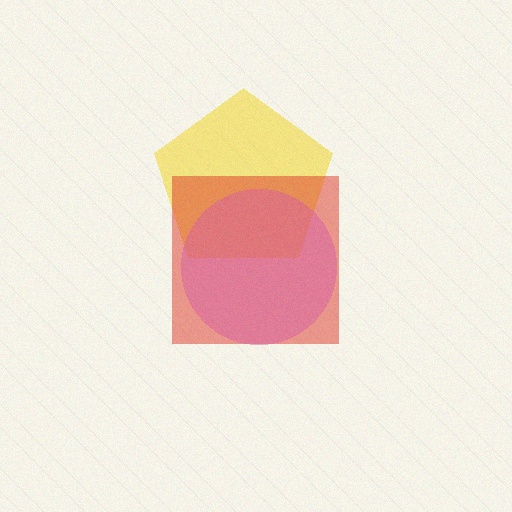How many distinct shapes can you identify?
There are 3 distinct shapes: a yellow pentagon, a red square, a pink circle.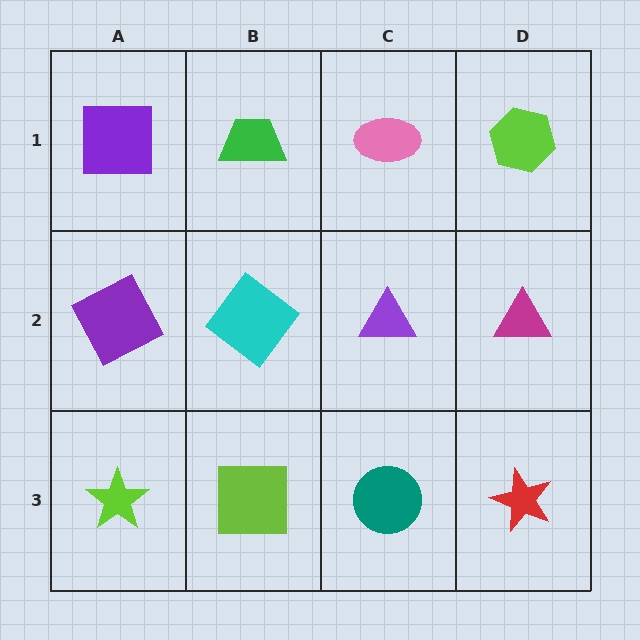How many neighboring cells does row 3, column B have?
3.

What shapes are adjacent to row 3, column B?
A cyan diamond (row 2, column B), a lime star (row 3, column A), a teal circle (row 3, column C).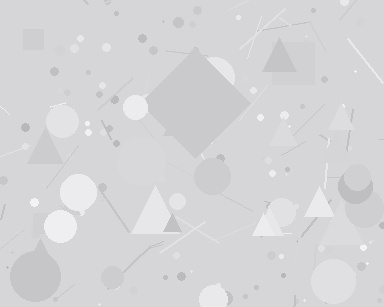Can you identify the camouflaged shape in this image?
The camouflaged shape is a diamond.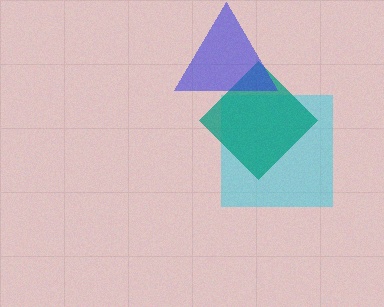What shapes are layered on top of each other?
The layered shapes are: a cyan square, a teal diamond, a blue triangle.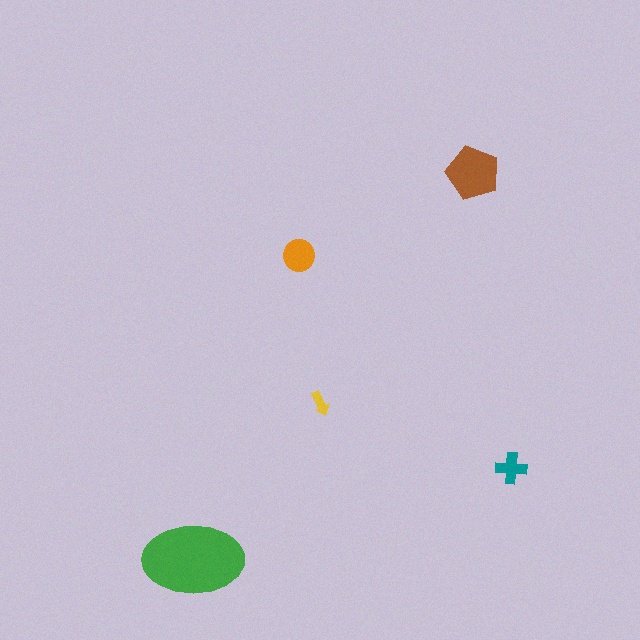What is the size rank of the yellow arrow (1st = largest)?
5th.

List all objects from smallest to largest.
The yellow arrow, the teal cross, the orange circle, the brown pentagon, the green ellipse.